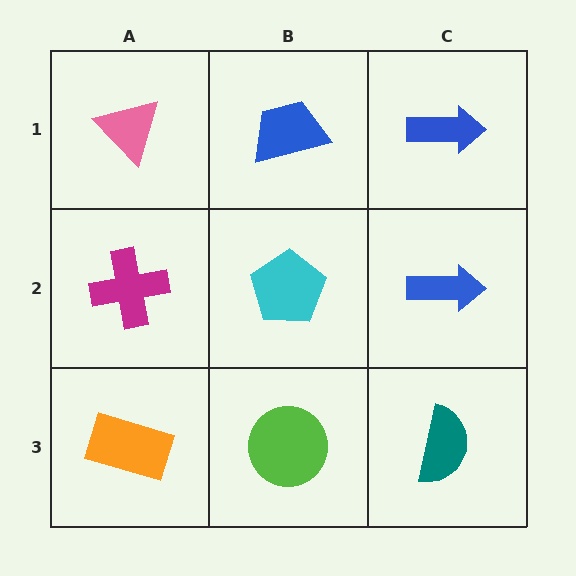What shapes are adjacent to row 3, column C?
A blue arrow (row 2, column C), a lime circle (row 3, column B).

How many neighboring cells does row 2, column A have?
3.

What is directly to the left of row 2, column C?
A cyan pentagon.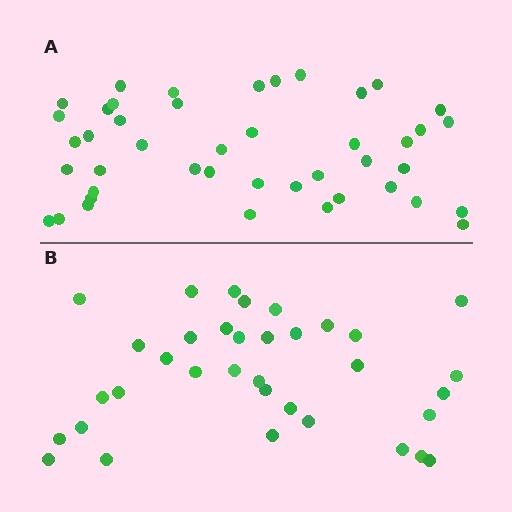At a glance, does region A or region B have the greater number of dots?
Region A (the top region) has more dots.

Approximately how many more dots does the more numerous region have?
Region A has roughly 8 or so more dots than region B.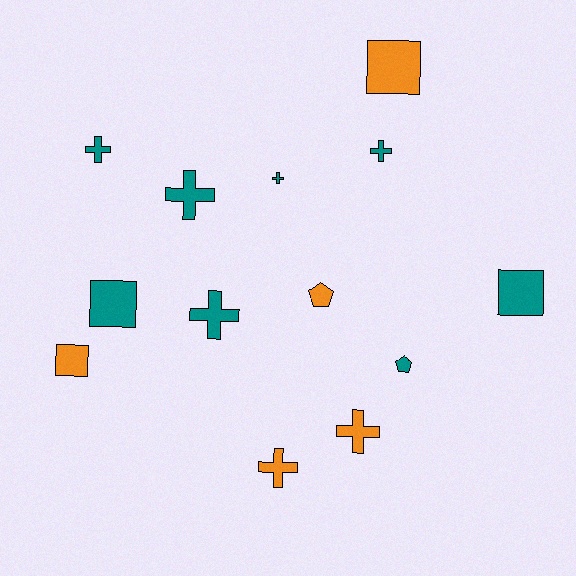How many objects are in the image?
There are 13 objects.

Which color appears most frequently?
Teal, with 8 objects.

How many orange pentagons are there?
There is 1 orange pentagon.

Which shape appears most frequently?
Cross, with 7 objects.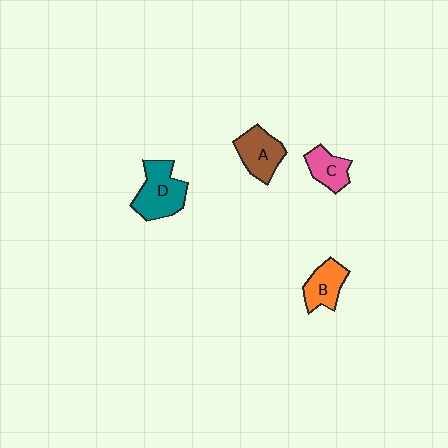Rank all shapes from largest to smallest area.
From largest to smallest: D (teal), A (brown), B (orange), C (pink).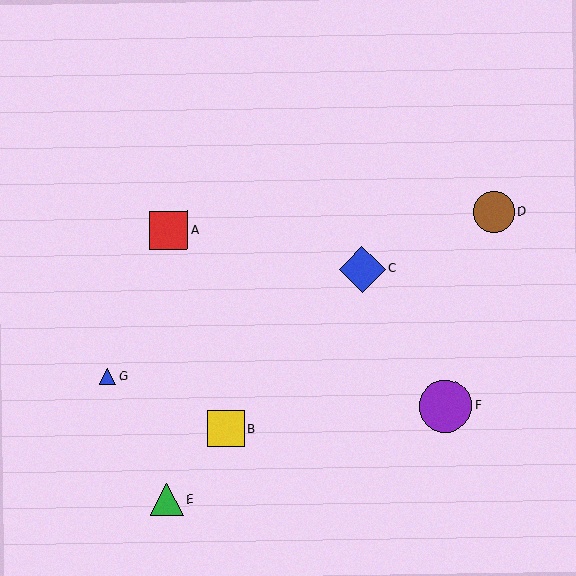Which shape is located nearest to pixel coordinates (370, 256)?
The blue diamond (labeled C) at (362, 269) is nearest to that location.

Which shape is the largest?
The purple circle (labeled F) is the largest.